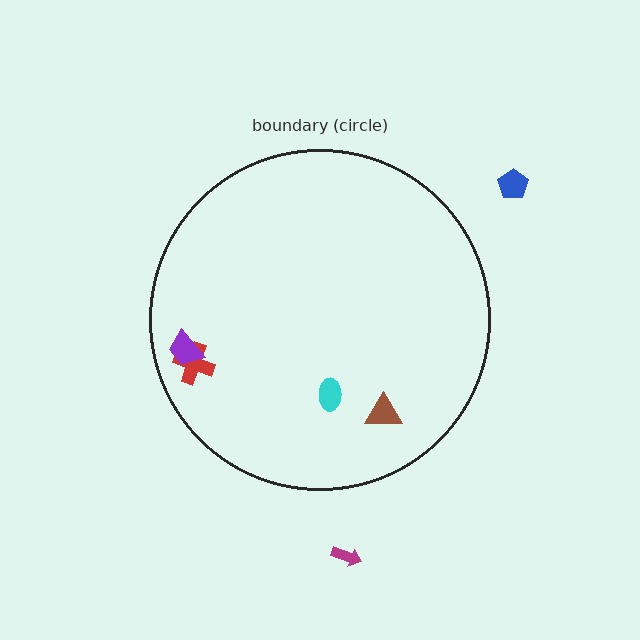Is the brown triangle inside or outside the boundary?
Inside.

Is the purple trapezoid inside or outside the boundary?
Inside.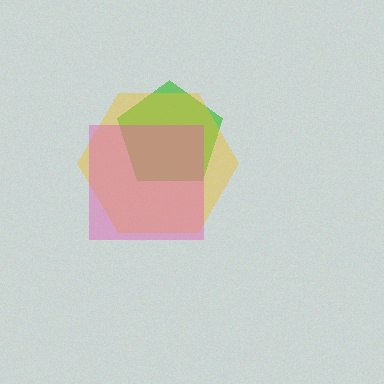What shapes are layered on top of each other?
The layered shapes are: a green pentagon, a yellow hexagon, a pink square.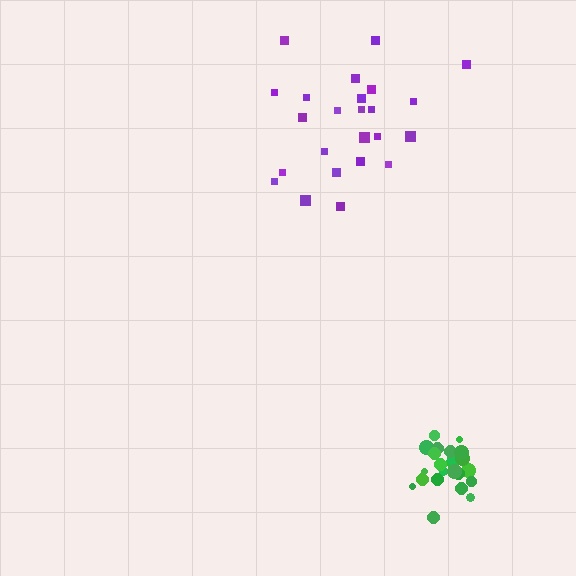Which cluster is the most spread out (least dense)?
Purple.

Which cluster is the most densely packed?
Green.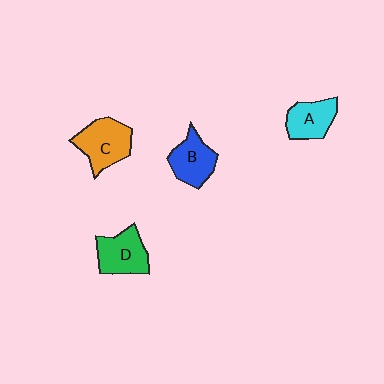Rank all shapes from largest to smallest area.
From largest to smallest: C (orange), D (green), B (blue), A (cyan).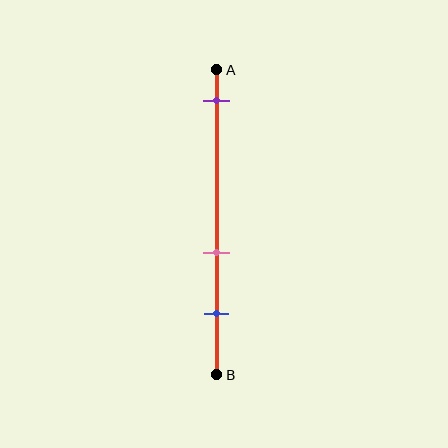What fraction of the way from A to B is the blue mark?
The blue mark is approximately 80% (0.8) of the way from A to B.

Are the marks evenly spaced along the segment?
No, the marks are not evenly spaced.